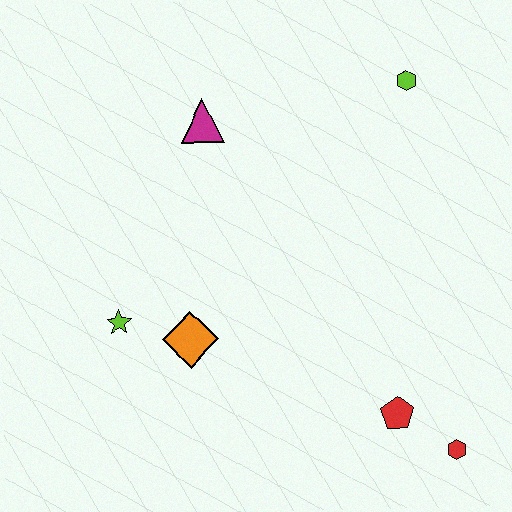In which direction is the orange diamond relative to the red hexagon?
The orange diamond is to the left of the red hexagon.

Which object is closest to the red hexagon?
The red pentagon is closest to the red hexagon.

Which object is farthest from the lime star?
The lime hexagon is farthest from the lime star.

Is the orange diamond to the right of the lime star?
Yes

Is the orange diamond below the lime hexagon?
Yes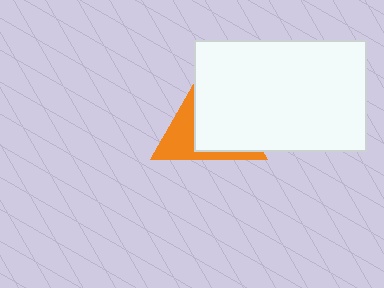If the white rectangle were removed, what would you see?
You would see the complete orange triangle.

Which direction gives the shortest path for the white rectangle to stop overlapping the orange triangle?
Moving right gives the shortest separation.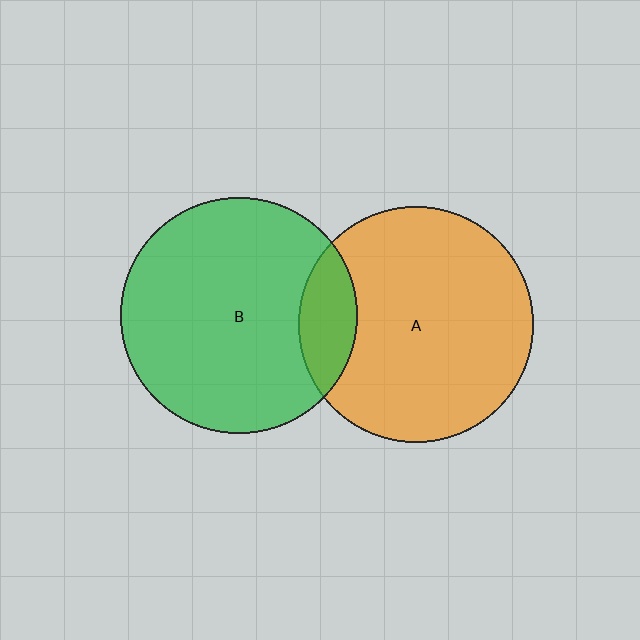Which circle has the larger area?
Circle B (green).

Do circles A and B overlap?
Yes.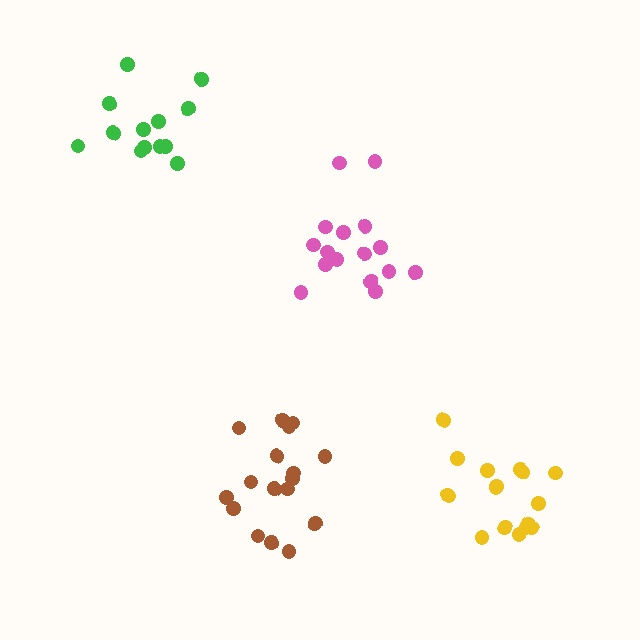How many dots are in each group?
Group 1: 17 dots, Group 2: 16 dots, Group 3: 17 dots, Group 4: 13 dots (63 total).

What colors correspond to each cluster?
The clusters are colored: brown, pink, yellow, green.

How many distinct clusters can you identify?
There are 4 distinct clusters.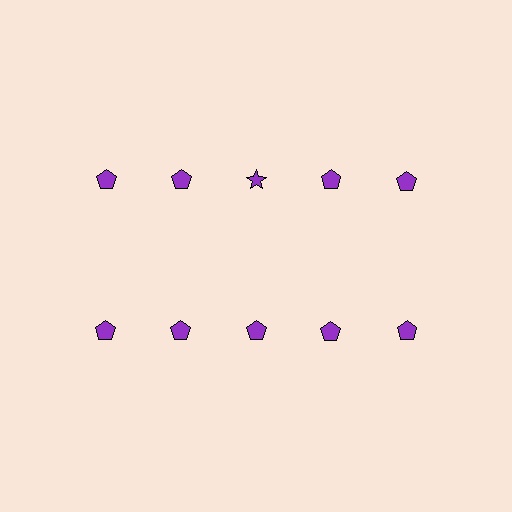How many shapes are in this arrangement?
There are 10 shapes arranged in a grid pattern.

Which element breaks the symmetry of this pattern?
The purple star in the top row, center column breaks the symmetry. All other shapes are purple pentagons.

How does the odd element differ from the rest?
It has a different shape: star instead of pentagon.